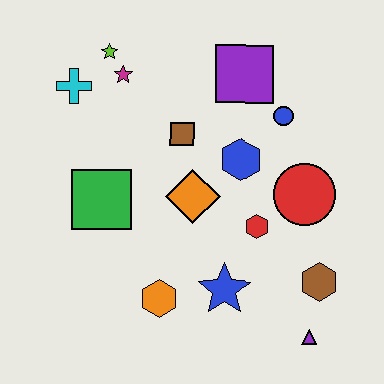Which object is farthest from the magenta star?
The purple triangle is farthest from the magenta star.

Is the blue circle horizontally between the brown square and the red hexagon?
No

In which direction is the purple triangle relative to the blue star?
The purple triangle is to the right of the blue star.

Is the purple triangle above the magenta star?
No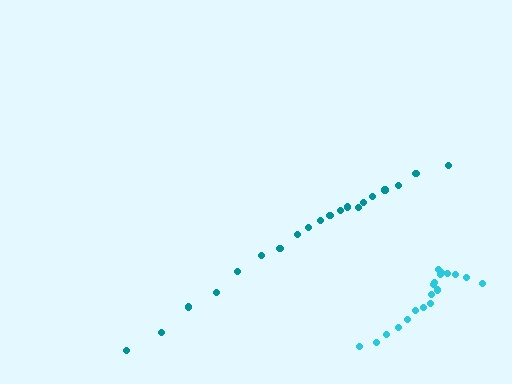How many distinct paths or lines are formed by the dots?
There are 2 distinct paths.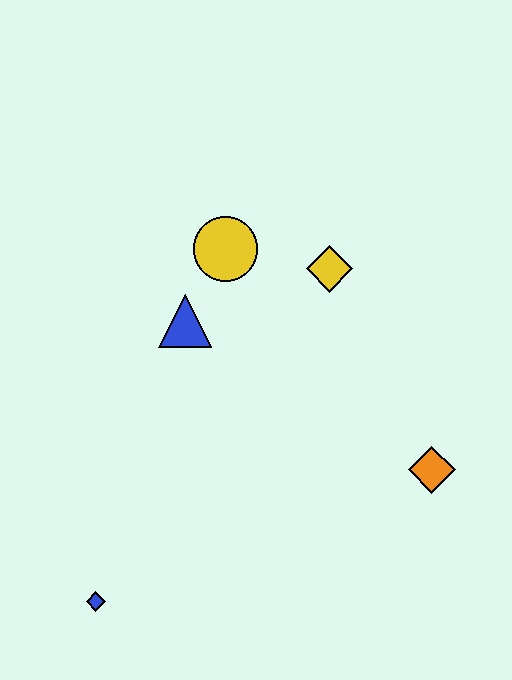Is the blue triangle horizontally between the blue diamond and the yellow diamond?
Yes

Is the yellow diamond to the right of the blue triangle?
Yes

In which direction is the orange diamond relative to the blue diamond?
The orange diamond is to the right of the blue diamond.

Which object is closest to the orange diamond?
The yellow diamond is closest to the orange diamond.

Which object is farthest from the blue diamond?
The yellow diamond is farthest from the blue diamond.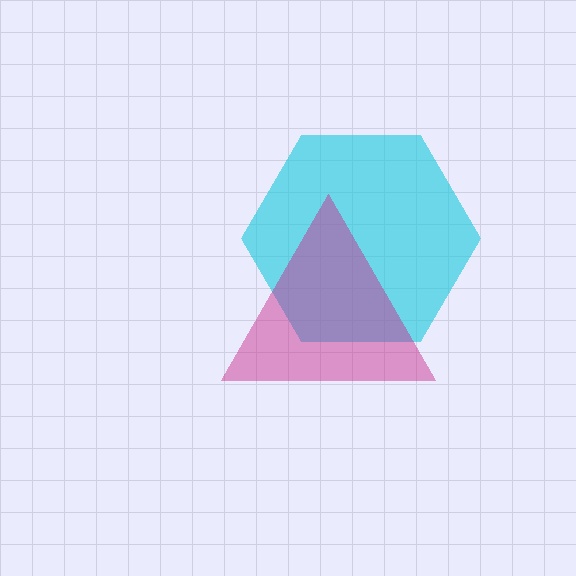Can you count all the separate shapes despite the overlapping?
Yes, there are 2 separate shapes.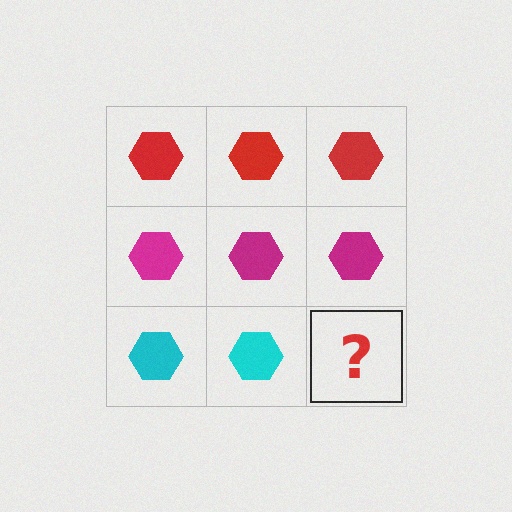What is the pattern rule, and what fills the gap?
The rule is that each row has a consistent color. The gap should be filled with a cyan hexagon.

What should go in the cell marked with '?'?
The missing cell should contain a cyan hexagon.